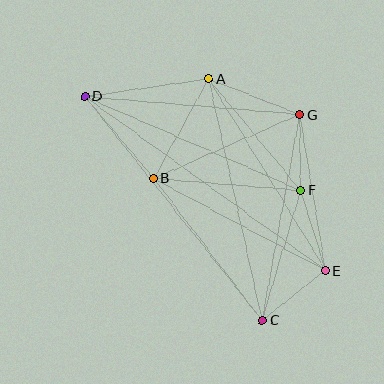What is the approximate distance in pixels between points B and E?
The distance between B and E is approximately 195 pixels.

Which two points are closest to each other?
Points F and G are closest to each other.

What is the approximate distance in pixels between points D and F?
The distance between D and F is approximately 235 pixels.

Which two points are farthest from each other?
Points D and E are farthest from each other.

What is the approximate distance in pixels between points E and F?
The distance between E and F is approximately 84 pixels.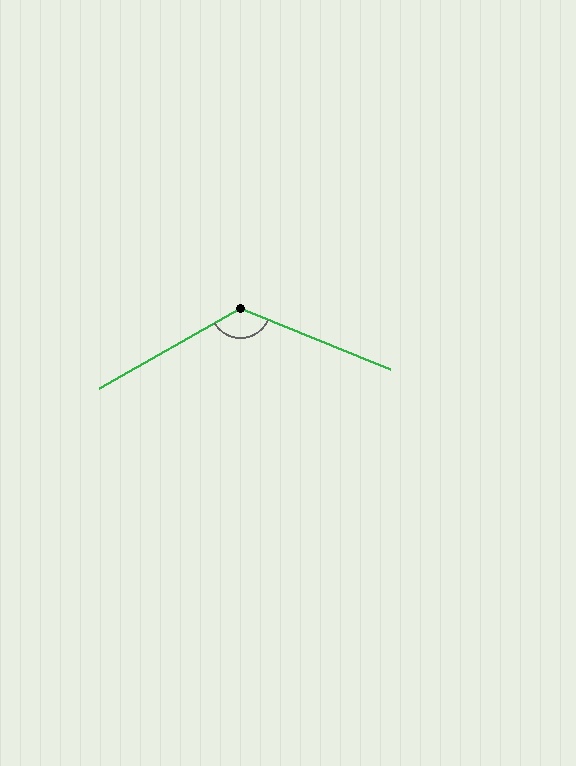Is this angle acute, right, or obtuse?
It is obtuse.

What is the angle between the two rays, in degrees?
Approximately 128 degrees.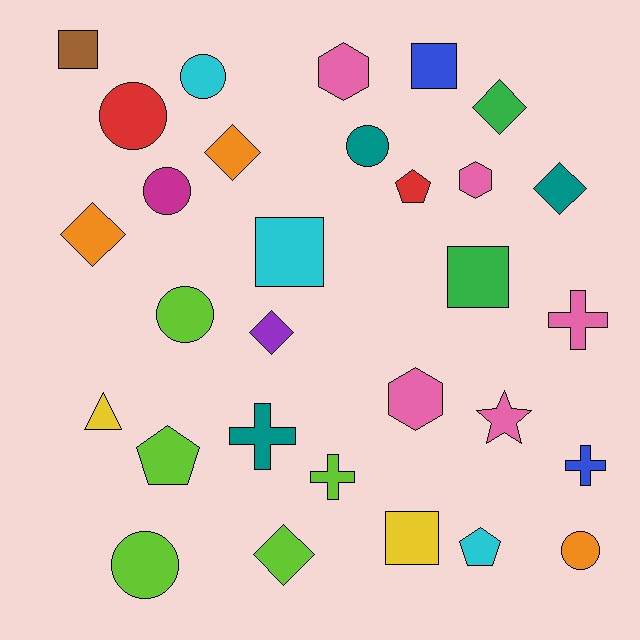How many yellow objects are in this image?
There are 2 yellow objects.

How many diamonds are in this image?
There are 6 diamonds.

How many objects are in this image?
There are 30 objects.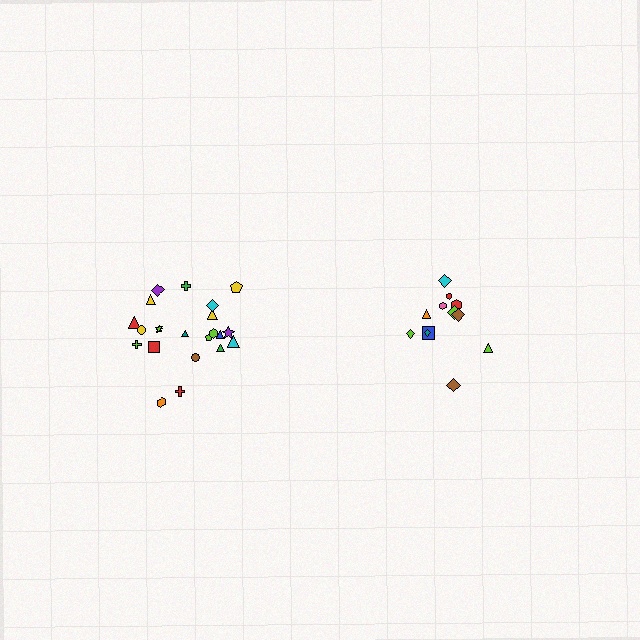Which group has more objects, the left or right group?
The left group.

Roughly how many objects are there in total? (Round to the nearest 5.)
Roughly 35 objects in total.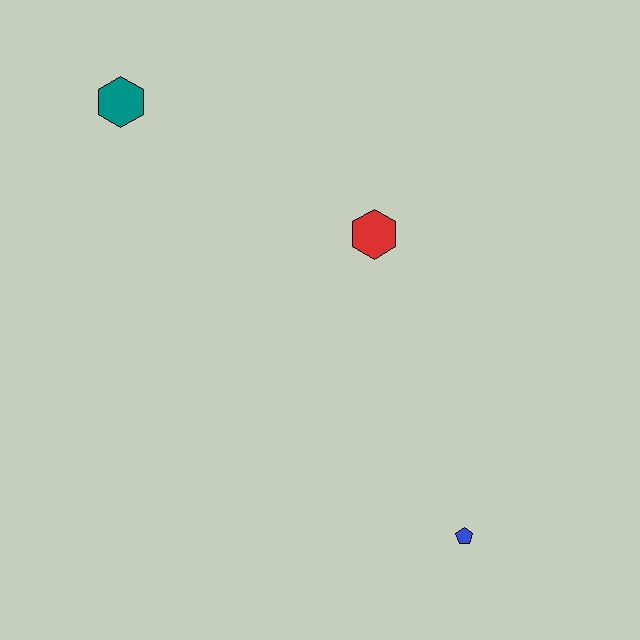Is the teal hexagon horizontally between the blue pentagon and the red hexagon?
No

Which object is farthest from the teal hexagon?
The blue pentagon is farthest from the teal hexagon.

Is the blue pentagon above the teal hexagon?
No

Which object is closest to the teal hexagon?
The red hexagon is closest to the teal hexagon.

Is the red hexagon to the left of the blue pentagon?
Yes